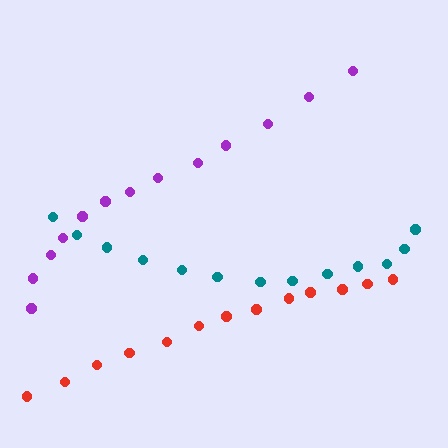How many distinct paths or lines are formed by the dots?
There are 3 distinct paths.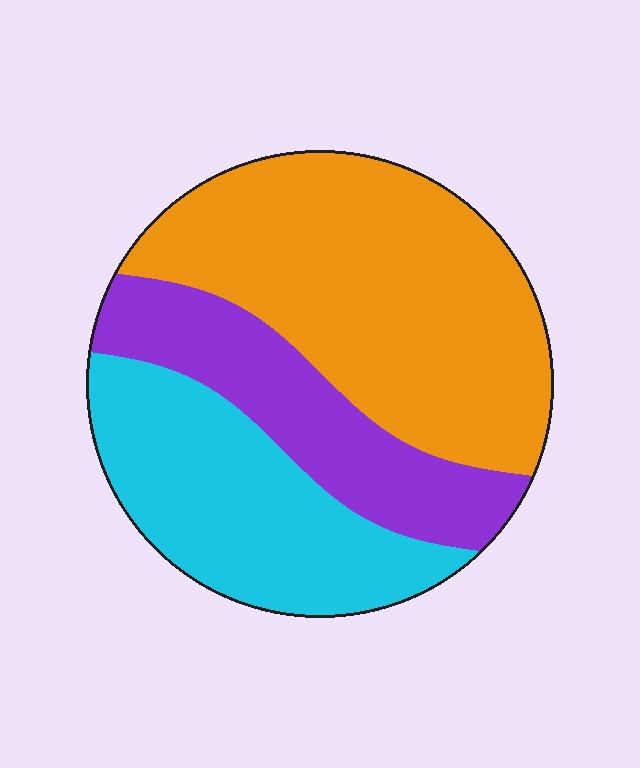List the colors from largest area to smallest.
From largest to smallest: orange, cyan, purple.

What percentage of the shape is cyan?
Cyan covers about 30% of the shape.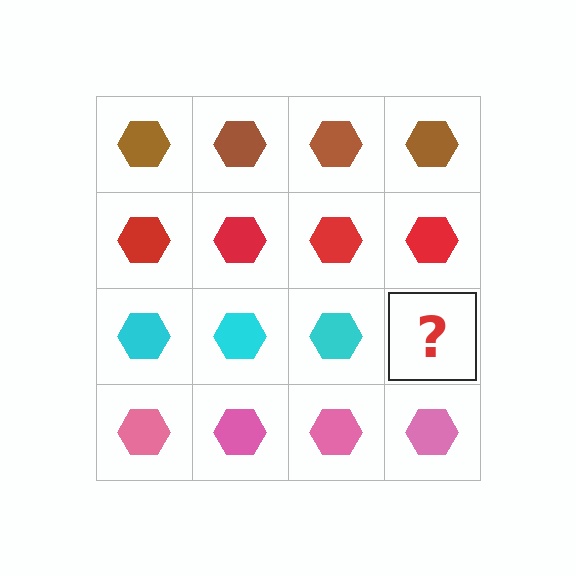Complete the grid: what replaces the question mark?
The question mark should be replaced with a cyan hexagon.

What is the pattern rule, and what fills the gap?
The rule is that each row has a consistent color. The gap should be filled with a cyan hexagon.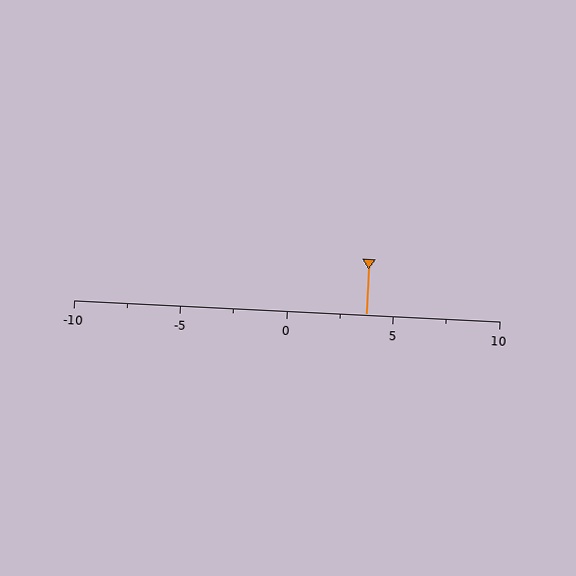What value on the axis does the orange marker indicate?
The marker indicates approximately 3.8.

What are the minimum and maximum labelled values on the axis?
The axis runs from -10 to 10.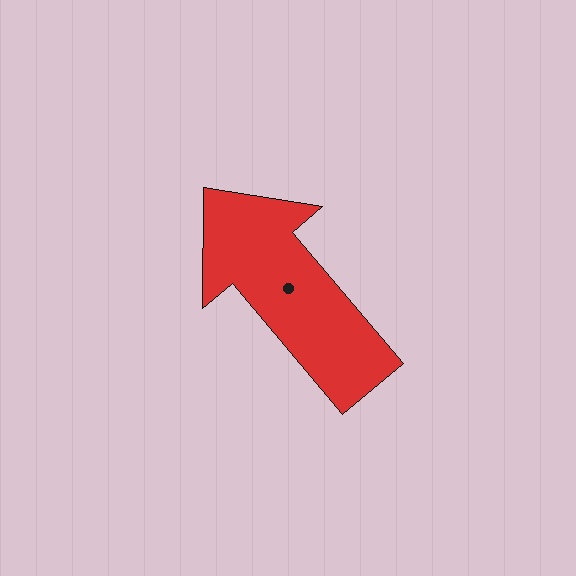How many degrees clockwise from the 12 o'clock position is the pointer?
Approximately 320 degrees.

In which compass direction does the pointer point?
Northwest.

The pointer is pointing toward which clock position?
Roughly 11 o'clock.